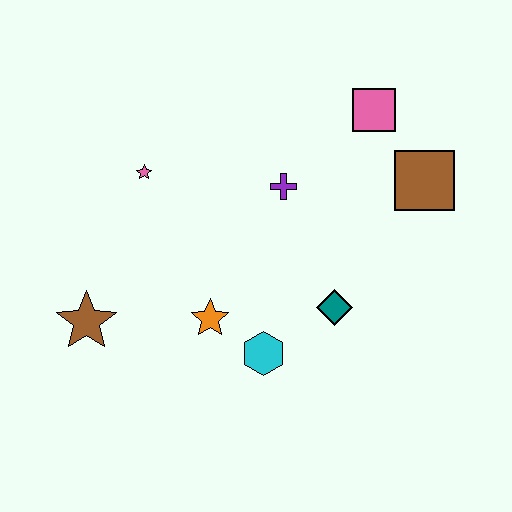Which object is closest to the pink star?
The purple cross is closest to the pink star.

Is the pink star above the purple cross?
Yes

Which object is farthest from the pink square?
The brown star is farthest from the pink square.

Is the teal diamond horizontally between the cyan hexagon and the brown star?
No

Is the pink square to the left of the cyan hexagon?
No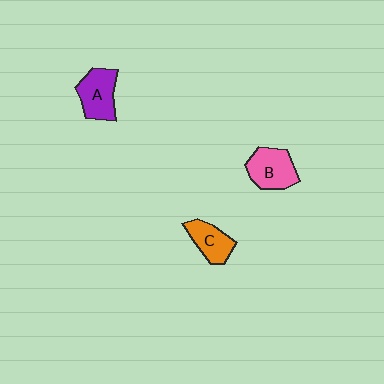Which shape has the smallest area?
Shape C (orange).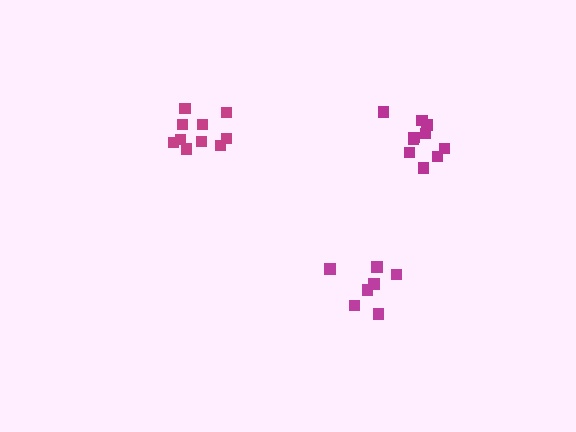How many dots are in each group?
Group 1: 10 dots, Group 2: 7 dots, Group 3: 10 dots (27 total).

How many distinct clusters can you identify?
There are 3 distinct clusters.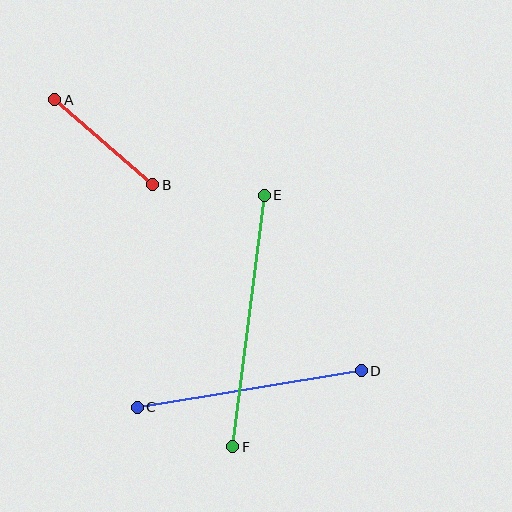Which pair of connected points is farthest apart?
Points E and F are farthest apart.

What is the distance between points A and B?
The distance is approximately 130 pixels.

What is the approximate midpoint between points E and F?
The midpoint is at approximately (249, 321) pixels.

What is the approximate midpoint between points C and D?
The midpoint is at approximately (249, 389) pixels.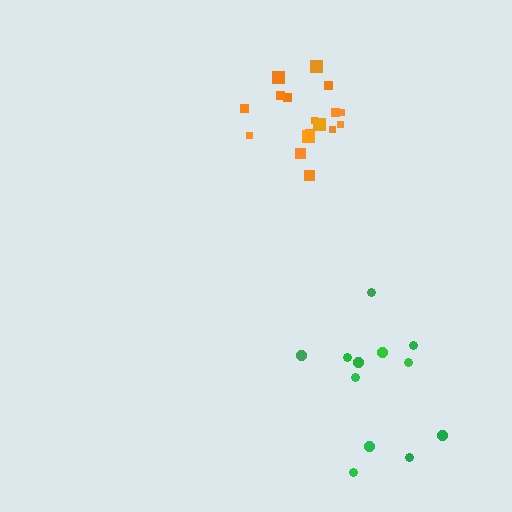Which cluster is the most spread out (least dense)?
Green.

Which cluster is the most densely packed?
Orange.